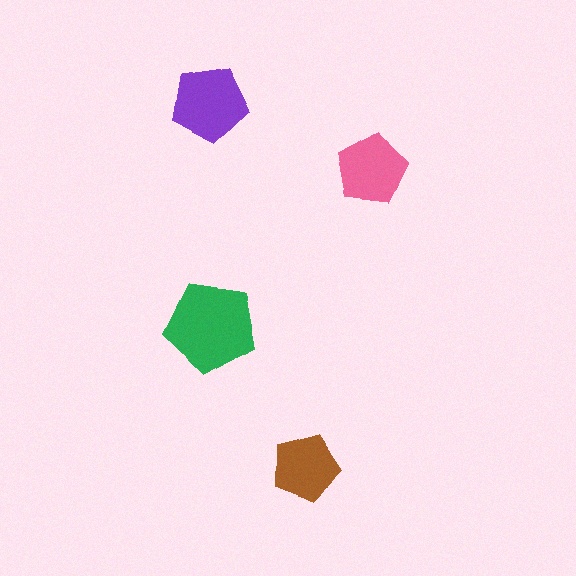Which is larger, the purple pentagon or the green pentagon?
The green one.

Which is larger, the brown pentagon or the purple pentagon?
The purple one.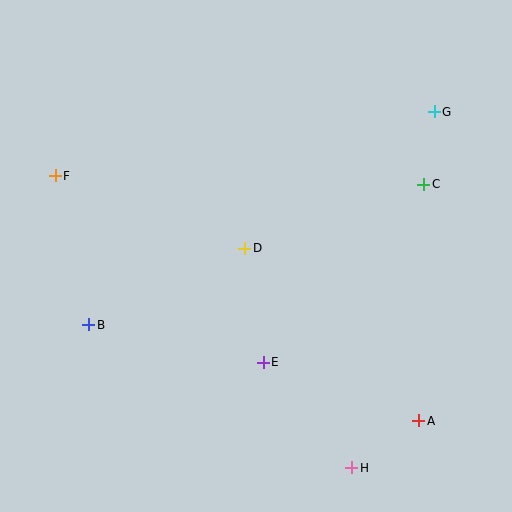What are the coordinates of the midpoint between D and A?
The midpoint between D and A is at (332, 335).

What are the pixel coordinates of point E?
Point E is at (263, 362).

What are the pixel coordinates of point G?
Point G is at (434, 112).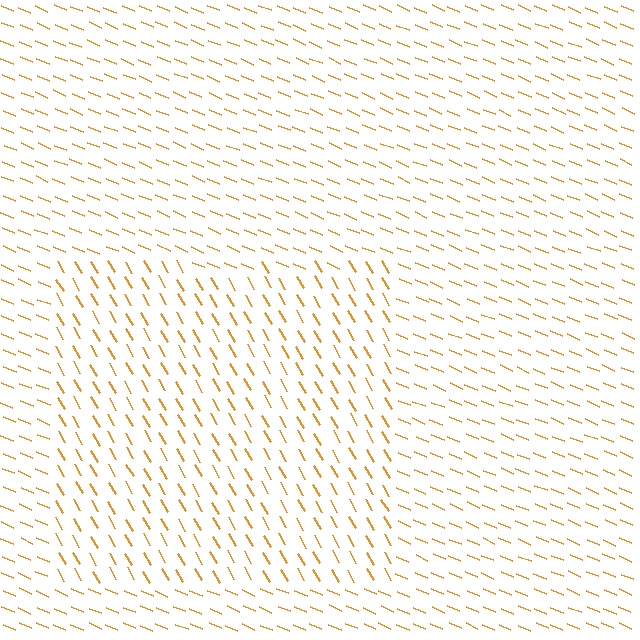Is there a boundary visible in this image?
Yes, there is a texture boundary formed by a change in line orientation.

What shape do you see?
I see a rectangle.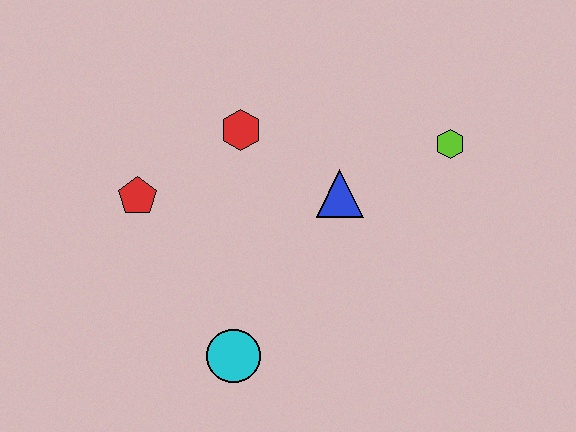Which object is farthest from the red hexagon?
The cyan circle is farthest from the red hexagon.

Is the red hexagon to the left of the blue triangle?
Yes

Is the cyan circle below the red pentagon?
Yes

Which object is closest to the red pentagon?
The red hexagon is closest to the red pentagon.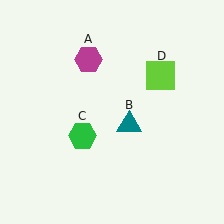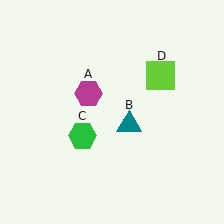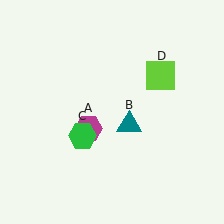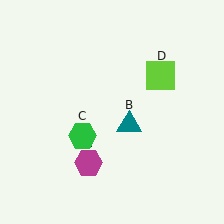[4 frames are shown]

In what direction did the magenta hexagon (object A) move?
The magenta hexagon (object A) moved down.